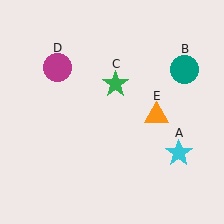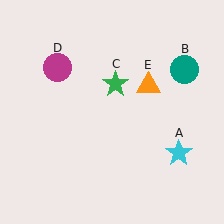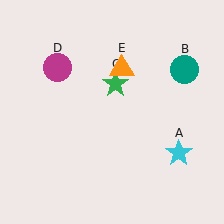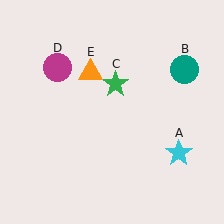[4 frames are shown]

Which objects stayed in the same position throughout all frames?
Cyan star (object A) and teal circle (object B) and green star (object C) and magenta circle (object D) remained stationary.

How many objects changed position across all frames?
1 object changed position: orange triangle (object E).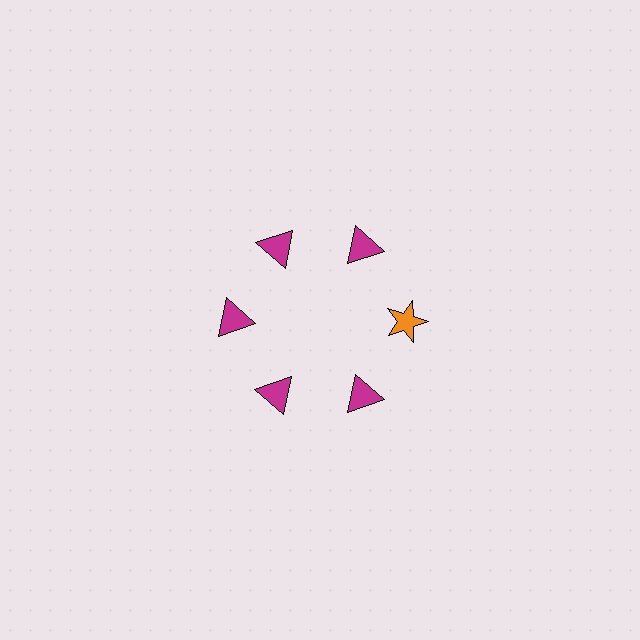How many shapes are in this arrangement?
There are 6 shapes arranged in a ring pattern.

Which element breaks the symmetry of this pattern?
The orange star at roughly the 3 o'clock position breaks the symmetry. All other shapes are magenta triangles.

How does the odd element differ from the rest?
It differs in both color (orange instead of magenta) and shape (star instead of triangle).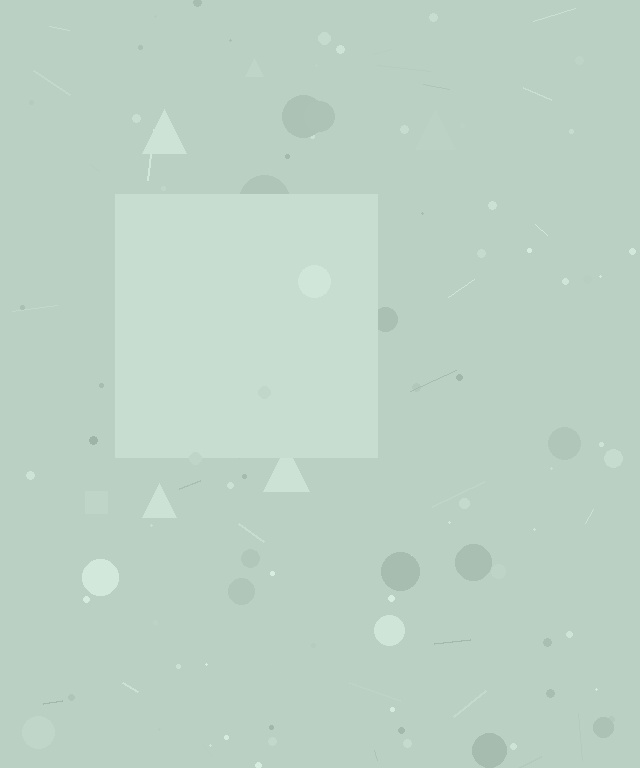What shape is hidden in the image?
A square is hidden in the image.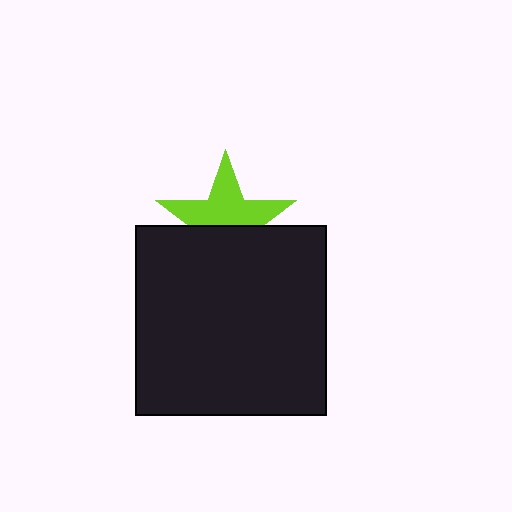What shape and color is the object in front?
The object in front is a black square.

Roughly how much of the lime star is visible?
About half of it is visible (roughly 57%).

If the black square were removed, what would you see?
You would see the complete lime star.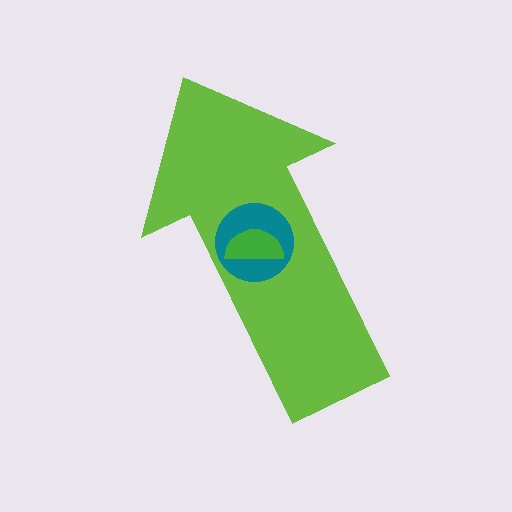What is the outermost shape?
The lime arrow.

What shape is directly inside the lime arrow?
The teal circle.